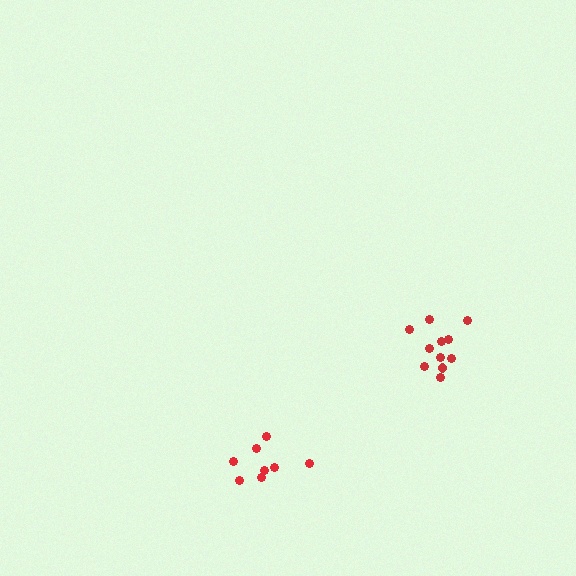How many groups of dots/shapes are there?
There are 2 groups.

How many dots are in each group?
Group 1: 11 dots, Group 2: 8 dots (19 total).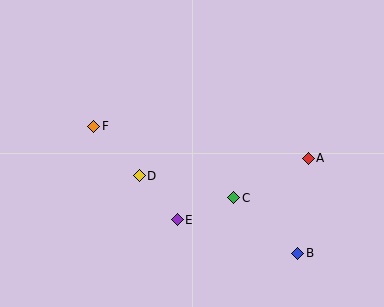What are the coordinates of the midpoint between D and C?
The midpoint between D and C is at (186, 187).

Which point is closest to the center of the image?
Point D at (139, 176) is closest to the center.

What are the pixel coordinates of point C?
Point C is at (234, 198).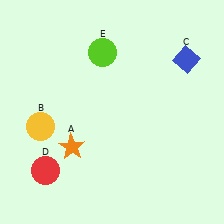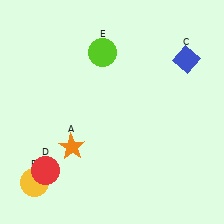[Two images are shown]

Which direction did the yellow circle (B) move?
The yellow circle (B) moved down.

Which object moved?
The yellow circle (B) moved down.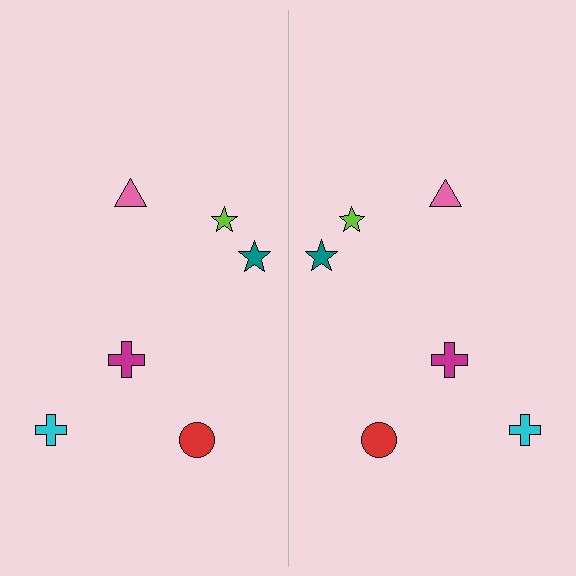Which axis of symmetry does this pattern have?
The pattern has a vertical axis of symmetry running through the center of the image.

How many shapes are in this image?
There are 12 shapes in this image.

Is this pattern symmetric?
Yes, this pattern has bilateral (reflection) symmetry.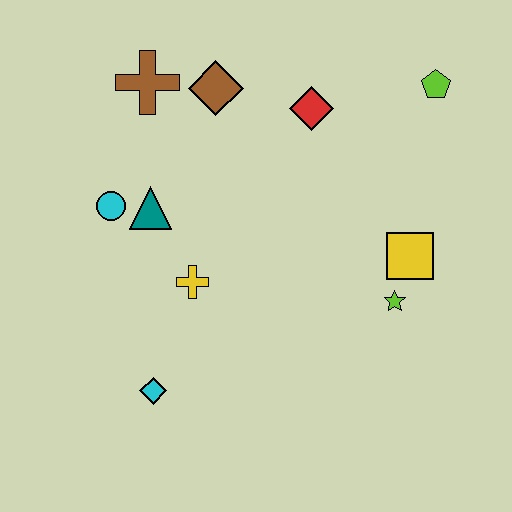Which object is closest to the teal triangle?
The cyan circle is closest to the teal triangle.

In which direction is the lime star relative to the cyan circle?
The lime star is to the right of the cyan circle.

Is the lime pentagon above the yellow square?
Yes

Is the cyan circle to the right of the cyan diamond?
No